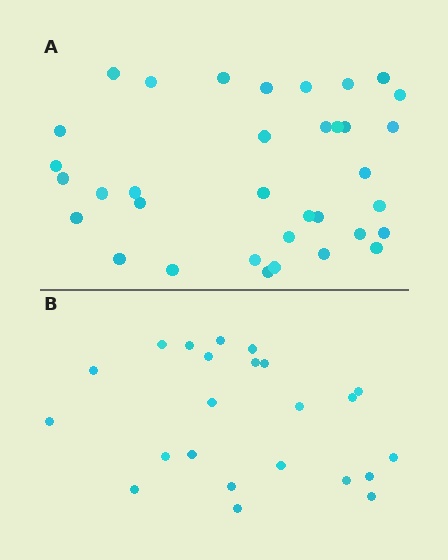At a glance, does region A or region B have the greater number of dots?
Region A (the top region) has more dots.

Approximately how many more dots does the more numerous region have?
Region A has roughly 12 or so more dots than region B.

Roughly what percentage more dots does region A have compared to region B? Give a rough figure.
About 50% more.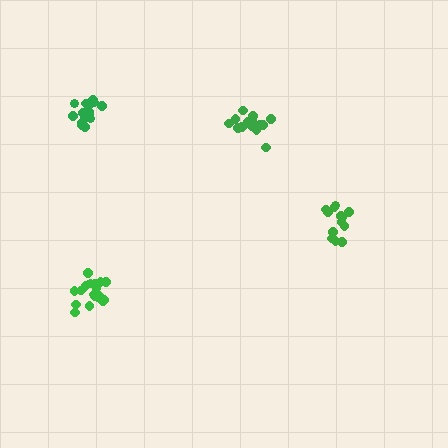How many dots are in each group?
Group 1: 18 dots, Group 2: 13 dots, Group 3: 14 dots, Group 4: 16 dots (61 total).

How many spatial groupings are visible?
There are 4 spatial groupings.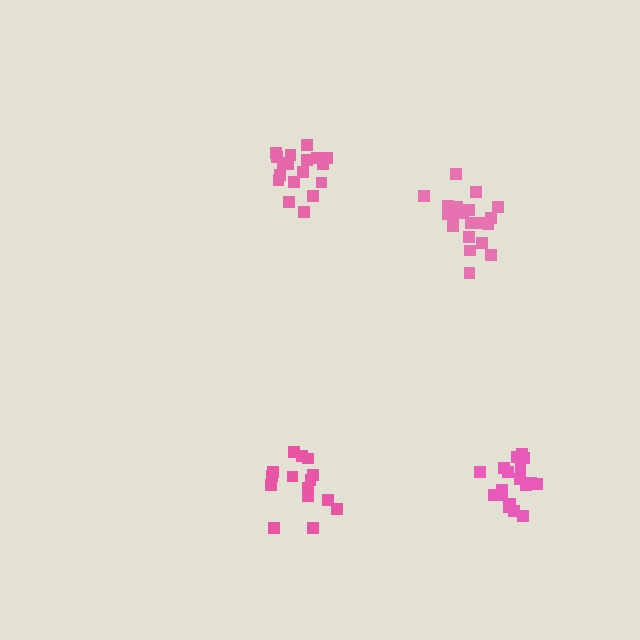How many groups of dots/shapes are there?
There are 4 groups.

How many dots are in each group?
Group 1: 18 dots, Group 2: 20 dots, Group 3: 18 dots, Group 4: 15 dots (71 total).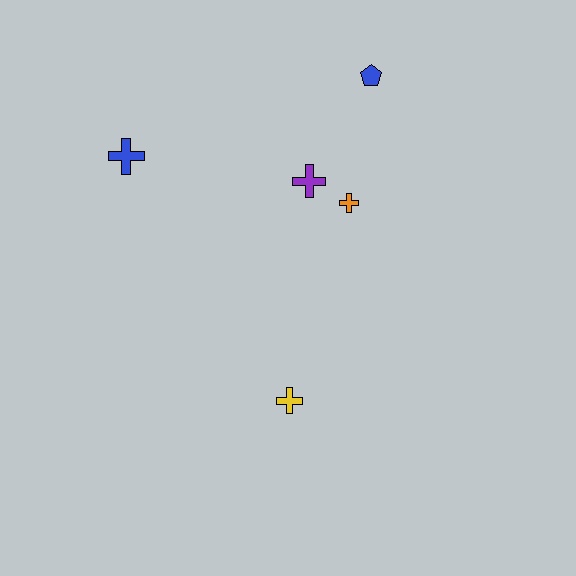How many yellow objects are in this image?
There is 1 yellow object.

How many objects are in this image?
There are 5 objects.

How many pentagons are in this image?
There is 1 pentagon.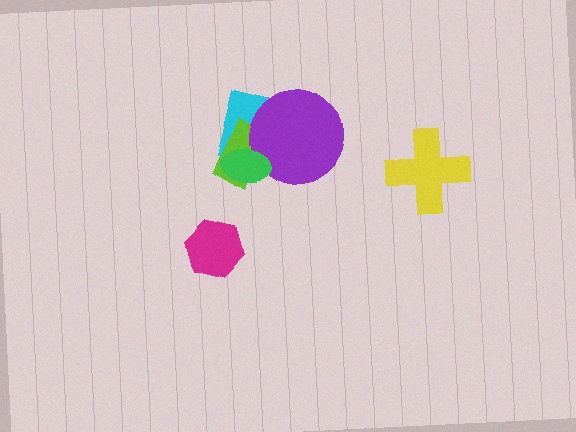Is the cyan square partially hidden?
Yes, it is partially covered by another shape.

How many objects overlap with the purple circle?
3 objects overlap with the purple circle.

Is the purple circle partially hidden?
Yes, it is partially covered by another shape.